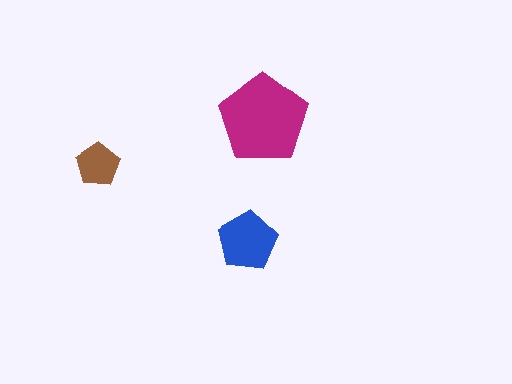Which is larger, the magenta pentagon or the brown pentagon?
The magenta one.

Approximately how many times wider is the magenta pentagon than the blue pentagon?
About 1.5 times wider.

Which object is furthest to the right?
The magenta pentagon is rightmost.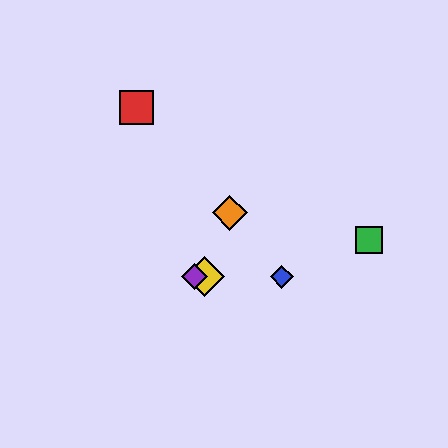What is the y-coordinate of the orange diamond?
The orange diamond is at y≈213.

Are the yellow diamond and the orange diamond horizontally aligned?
No, the yellow diamond is at y≈277 and the orange diamond is at y≈213.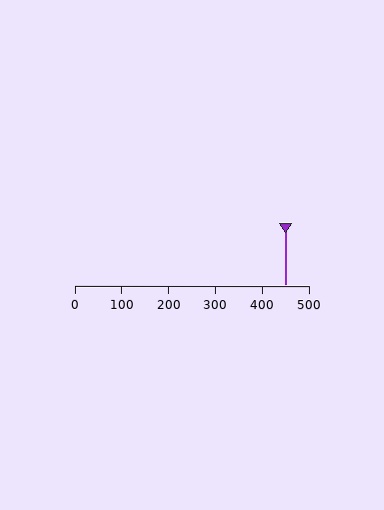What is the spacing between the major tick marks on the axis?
The major ticks are spaced 100 apart.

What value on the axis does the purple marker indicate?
The marker indicates approximately 450.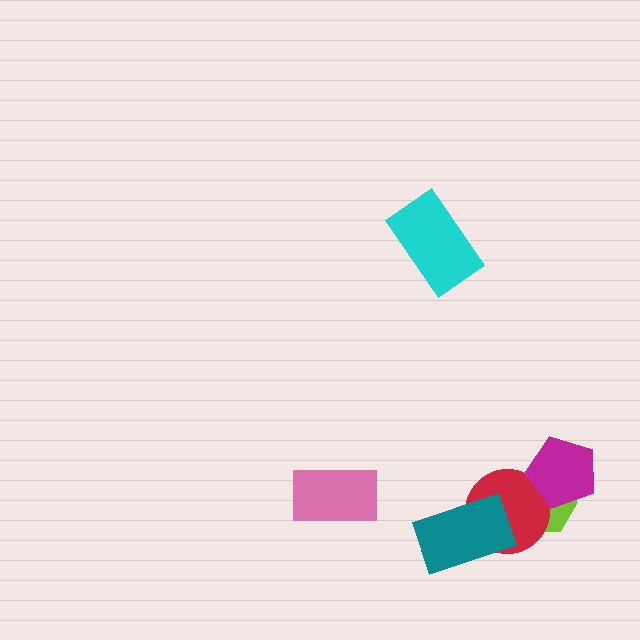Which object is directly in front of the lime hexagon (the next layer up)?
The red circle is directly in front of the lime hexagon.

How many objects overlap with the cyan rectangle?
0 objects overlap with the cyan rectangle.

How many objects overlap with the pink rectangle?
0 objects overlap with the pink rectangle.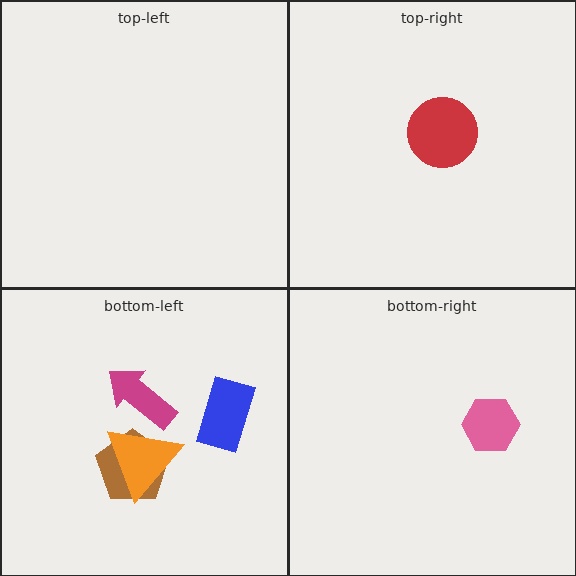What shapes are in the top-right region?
The red circle.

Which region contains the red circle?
The top-right region.